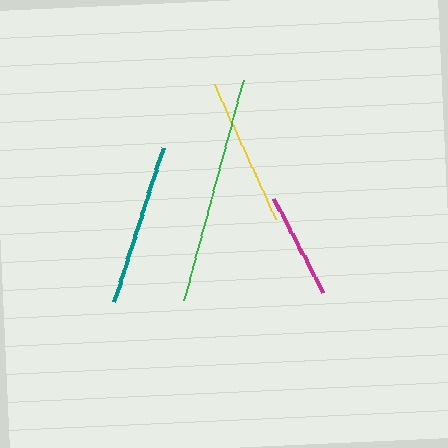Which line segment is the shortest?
The magenta line is the shortest at approximately 106 pixels.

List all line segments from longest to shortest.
From longest to shortest: green, teal, yellow, magenta.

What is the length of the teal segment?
The teal segment is approximately 162 pixels long.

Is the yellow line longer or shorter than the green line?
The green line is longer than the yellow line.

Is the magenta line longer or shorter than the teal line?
The teal line is longer than the magenta line.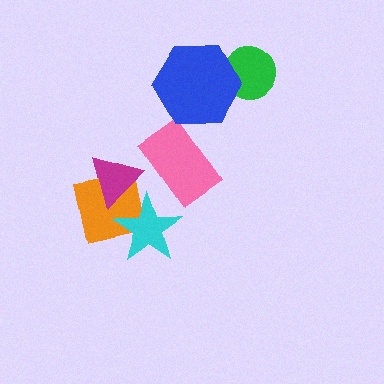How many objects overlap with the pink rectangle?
0 objects overlap with the pink rectangle.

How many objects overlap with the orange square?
2 objects overlap with the orange square.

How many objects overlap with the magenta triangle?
2 objects overlap with the magenta triangle.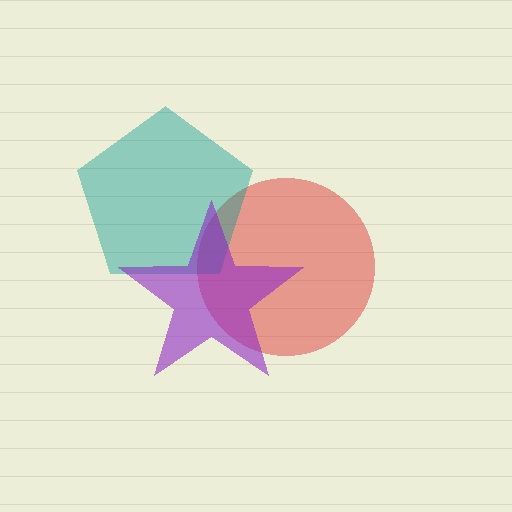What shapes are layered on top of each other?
The layered shapes are: a red circle, a teal pentagon, a purple star.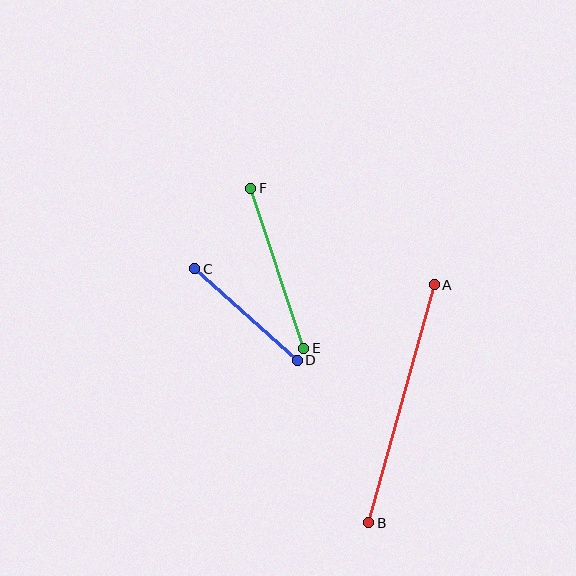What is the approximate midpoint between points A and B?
The midpoint is at approximately (401, 404) pixels.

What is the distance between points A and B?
The distance is approximately 247 pixels.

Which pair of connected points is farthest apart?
Points A and B are farthest apart.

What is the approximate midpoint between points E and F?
The midpoint is at approximately (277, 268) pixels.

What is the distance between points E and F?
The distance is approximately 169 pixels.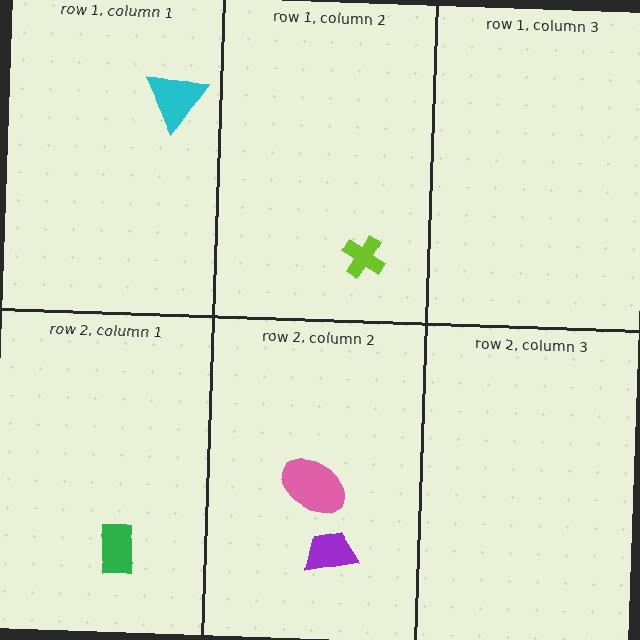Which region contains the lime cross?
The row 1, column 2 region.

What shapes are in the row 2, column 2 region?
The purple trapezoid, the pink ellipse.